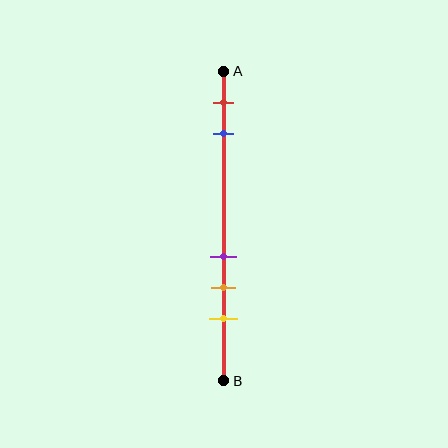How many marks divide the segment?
There are 5 marks dividing the segment.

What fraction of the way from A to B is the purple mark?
The purple mark is approximately 60% (0.6) of the way from A to B.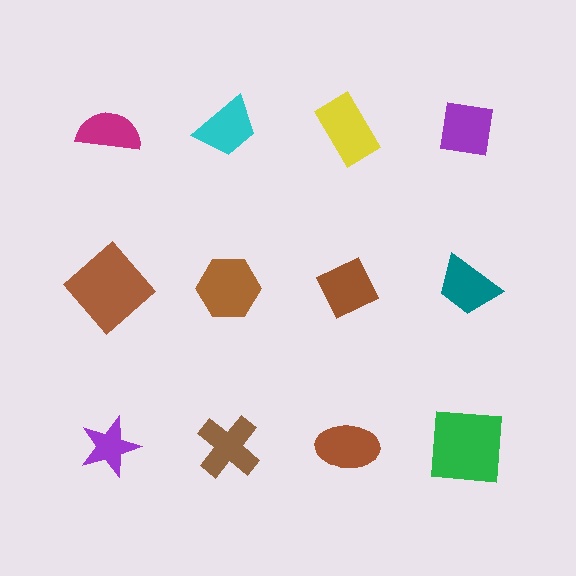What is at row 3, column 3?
A brown ellipse.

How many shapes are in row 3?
4 shapes.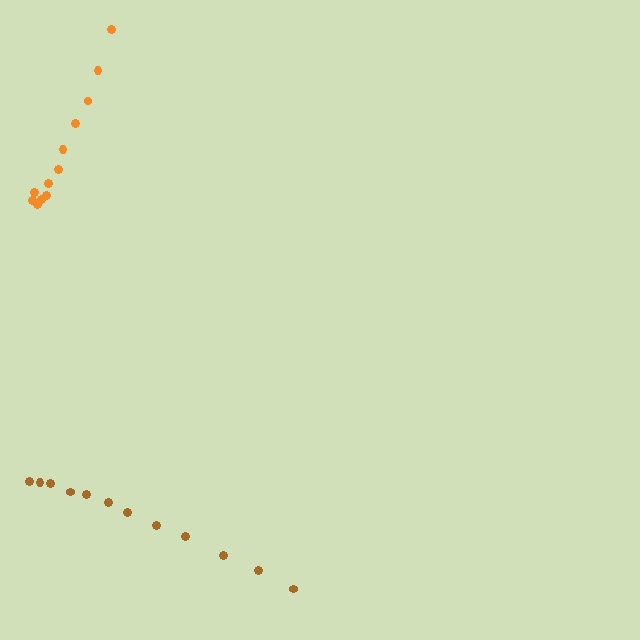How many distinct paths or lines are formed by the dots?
There are 2 distinct paths.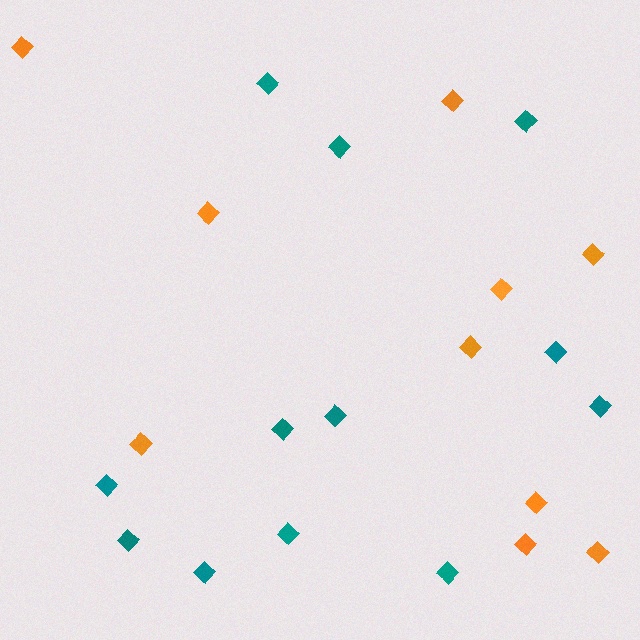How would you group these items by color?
There are 2 groups: one group of teal diamonds (12) and one group of orange diamonds (10).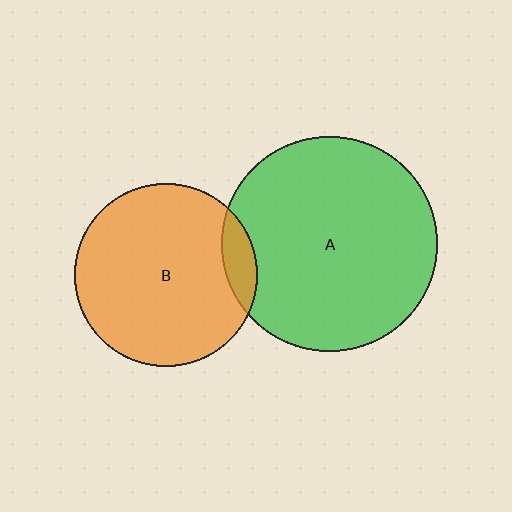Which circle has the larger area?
Circle A (green).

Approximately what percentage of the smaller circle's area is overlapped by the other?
Approximately 10%.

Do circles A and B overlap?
Yes.